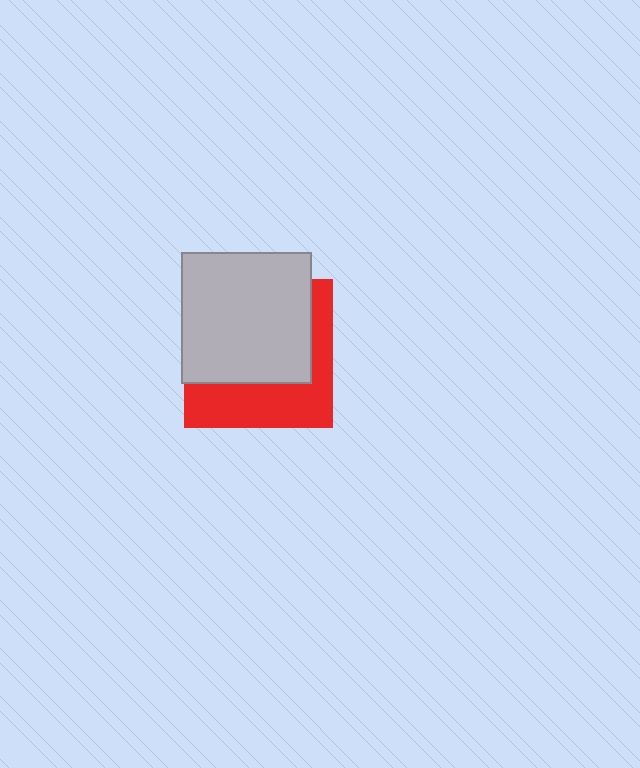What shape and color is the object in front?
The object in front is a light gray square.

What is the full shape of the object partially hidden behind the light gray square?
The partially hidden object is a red square.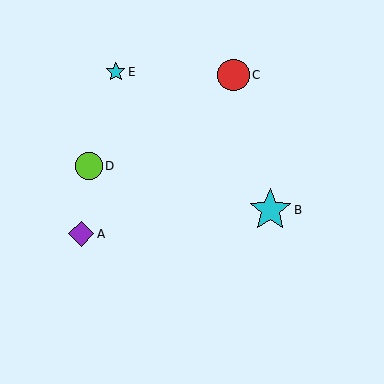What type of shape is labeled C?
Shape C is a red circle.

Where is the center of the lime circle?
The center of the lime circle is at (89, 166).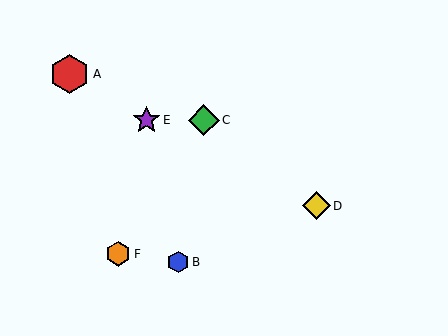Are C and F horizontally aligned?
No, C is at y≈120 and F is at y≈254.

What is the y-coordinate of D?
Object D is at y≈206.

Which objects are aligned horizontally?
Objects C, E are aligned horizontally.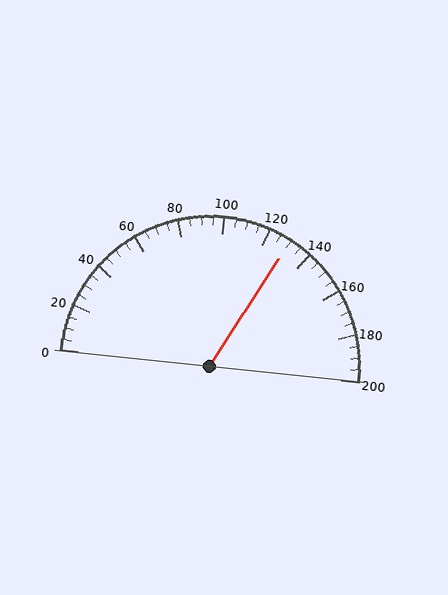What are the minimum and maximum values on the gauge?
The gauge ranges from 0 to 200.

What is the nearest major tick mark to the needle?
The nearest major tick mark is 120.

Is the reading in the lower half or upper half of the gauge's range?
The reading is in the upper half of the range (0 to 200).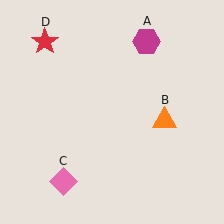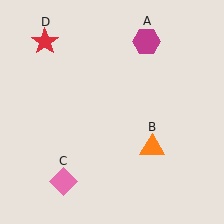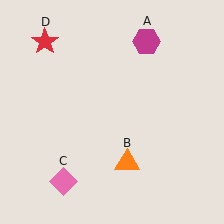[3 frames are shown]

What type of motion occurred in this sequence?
The orange triangle (object B) rotated clockwise around the center of the scene.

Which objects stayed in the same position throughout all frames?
Magenta hexagon (object A) and pink diamond (object C) and red star (object D) remained stationary.